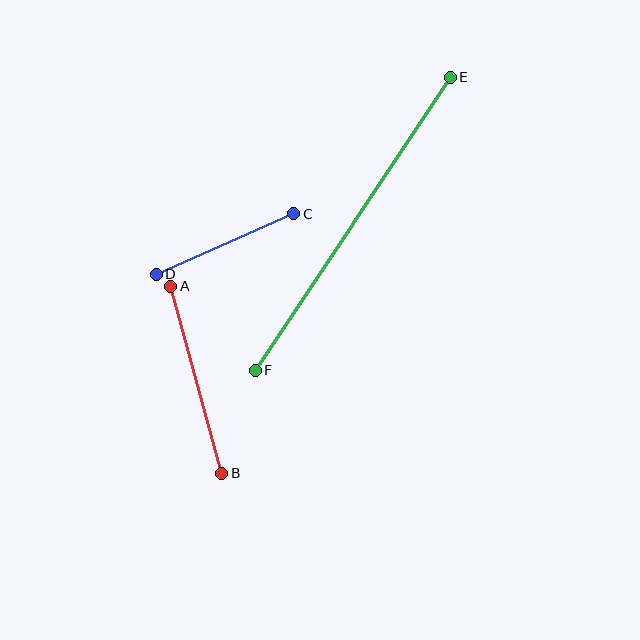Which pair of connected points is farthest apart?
Points E and F are farthest apart.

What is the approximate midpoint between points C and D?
The midpoint is at approximately (225, 244) pixels.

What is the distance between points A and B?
The distance is approximately 194 pixels.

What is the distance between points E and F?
The distance is approximately 352 pixels.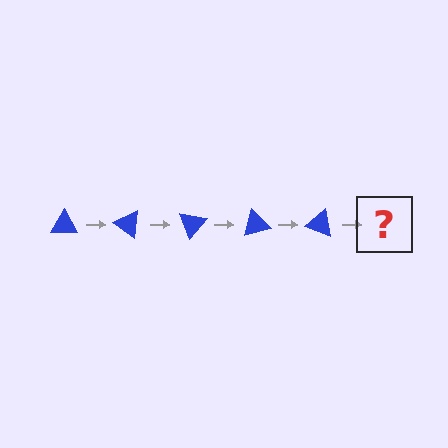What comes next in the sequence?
The next element should be a blue triangle rotated 175 degrees.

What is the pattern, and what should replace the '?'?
The pattern is that the triangle rotates 35 degrees each step. The '?' should be a blue triangle rotated 175 degrees.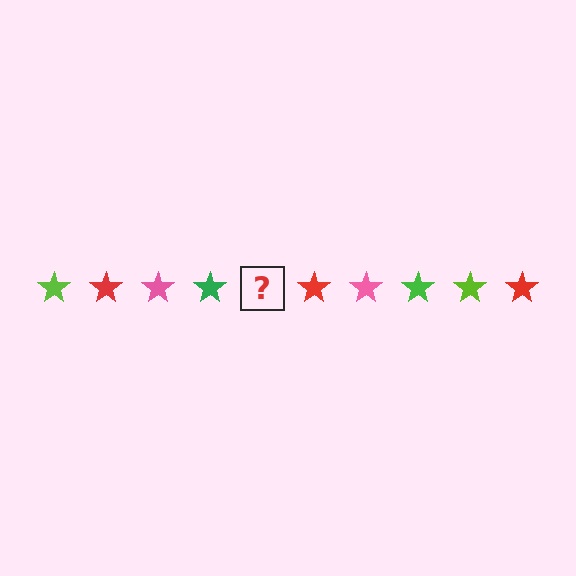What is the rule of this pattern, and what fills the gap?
The rule is that the pattern cycles through lime, red, pink, green stars. The gap should be filled with a lime star.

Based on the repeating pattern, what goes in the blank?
The blank should be a lime star.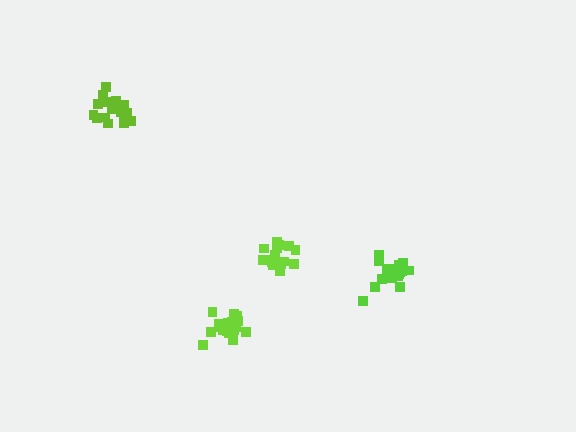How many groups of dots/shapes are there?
There are 4 groups.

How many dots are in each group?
Group 1: 19 dots, Group 2: 18 dots, Group 3: 18 dots, Group 4: 17 dots (72 total).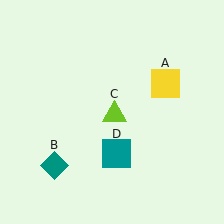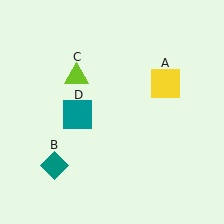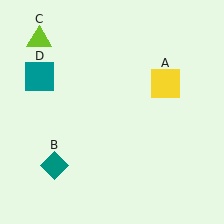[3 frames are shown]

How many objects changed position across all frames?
2 objects changed position: lime triangle (object C), teal square (object D).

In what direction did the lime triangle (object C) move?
The lime triangle (object C) moved up and to the left.